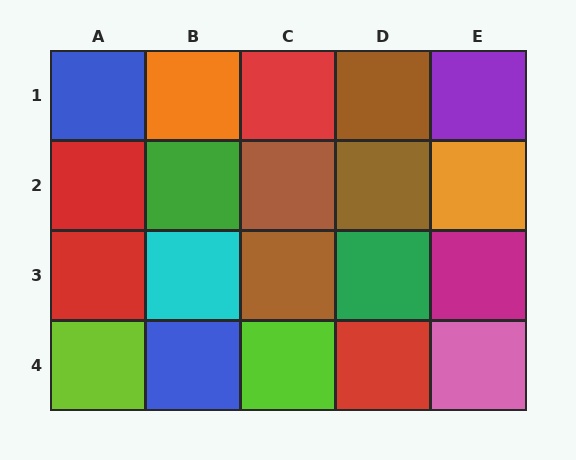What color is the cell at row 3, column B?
Cyan.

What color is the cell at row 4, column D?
Red.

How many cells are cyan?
1 cell is cyan.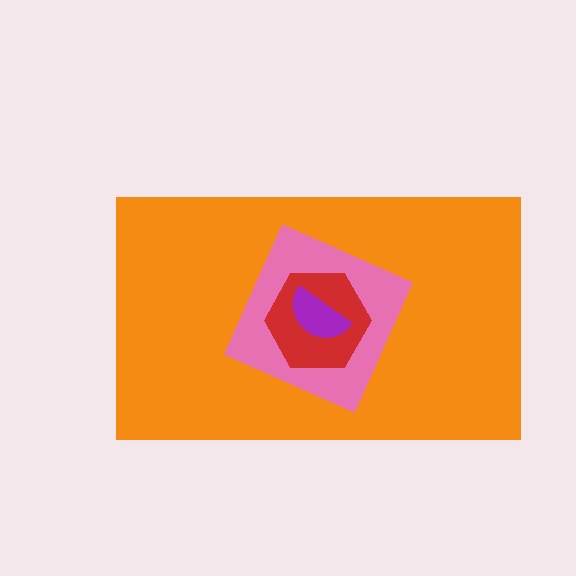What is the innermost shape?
The purple semicircle.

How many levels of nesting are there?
4.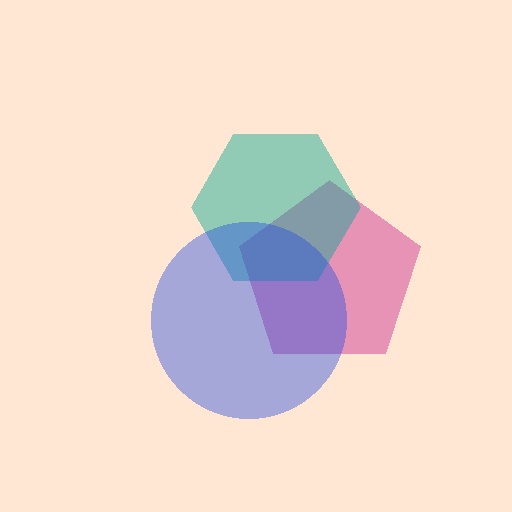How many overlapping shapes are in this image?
There are 3 overlapping shapes in the image.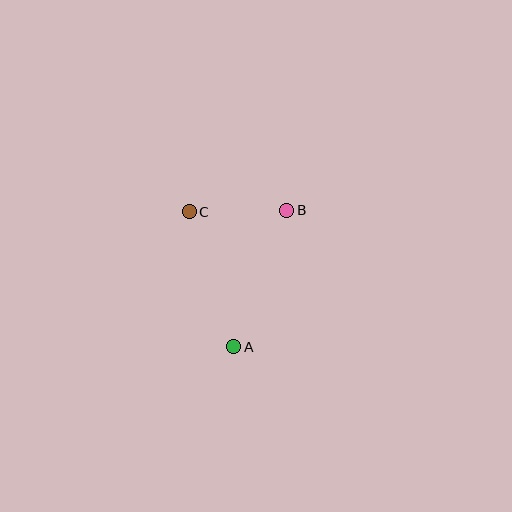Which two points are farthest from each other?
Points A and B are farthest from each other.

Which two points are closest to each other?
Points B and C are closest to each other.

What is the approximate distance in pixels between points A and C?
The distance between A and C is approximately 142 pixels.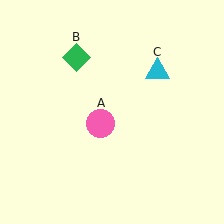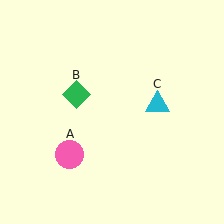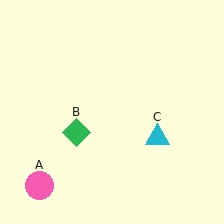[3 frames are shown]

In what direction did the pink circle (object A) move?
The pink circle (object A) moved down and to the left.